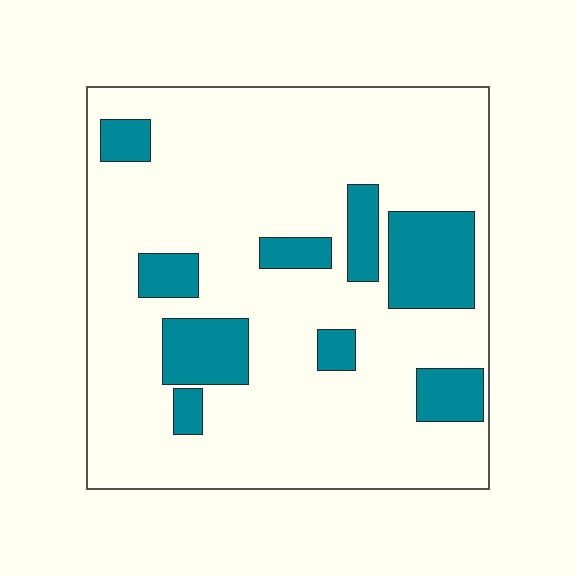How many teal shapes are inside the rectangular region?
9.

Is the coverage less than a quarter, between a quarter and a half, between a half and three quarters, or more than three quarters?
Less than a quarter.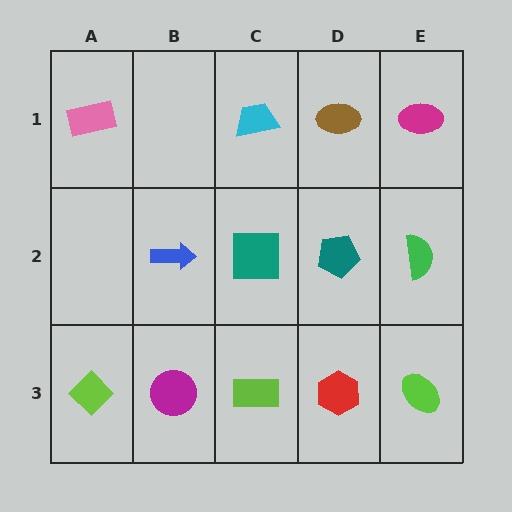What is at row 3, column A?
A lime diamond.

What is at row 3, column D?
A red hexagon.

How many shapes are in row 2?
4 shapes.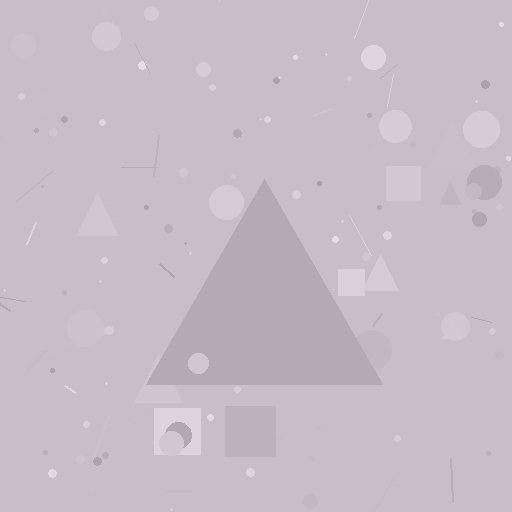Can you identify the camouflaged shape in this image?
The camouflaged shape is a triangle.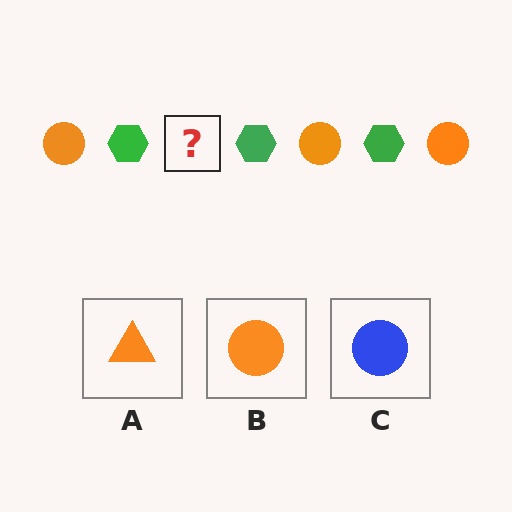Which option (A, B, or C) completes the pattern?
B.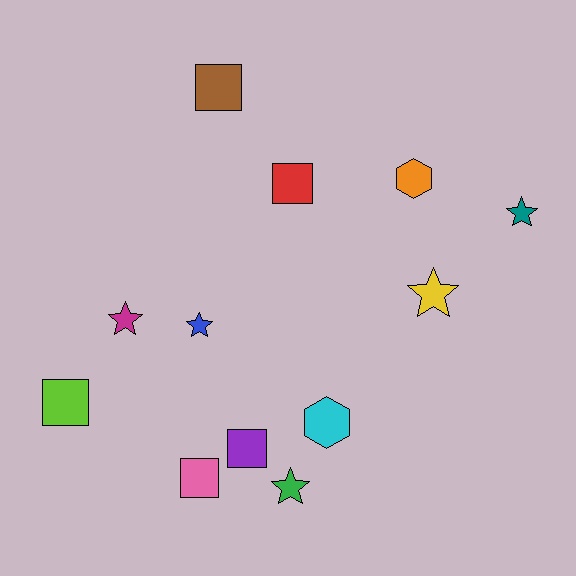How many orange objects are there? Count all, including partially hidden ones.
There is 1 orange object.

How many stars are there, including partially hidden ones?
There are 5 stars.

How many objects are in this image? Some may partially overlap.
There are 12 objects.